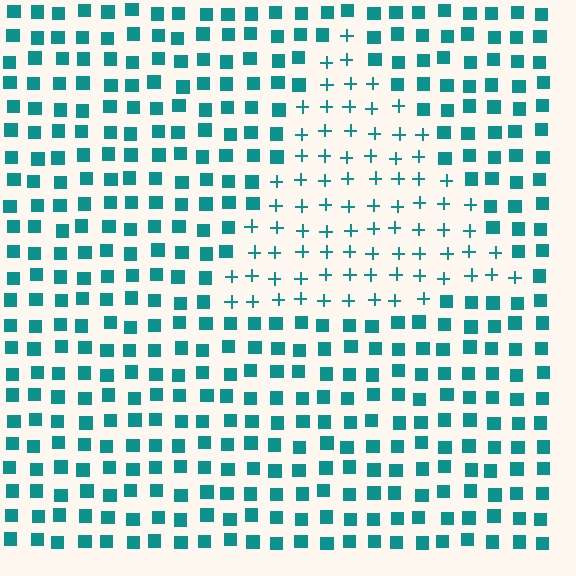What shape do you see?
I see a triangle.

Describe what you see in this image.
The image is filled with small teal elements arranged in a uniform grid. A triangle-shaped region contains plus signs, while the surrounding area contains squares. The boundary is defined purely by the change in element shape.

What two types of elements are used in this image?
The image uses plus signs inside the triangle region and squares outside it.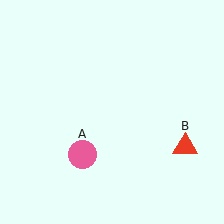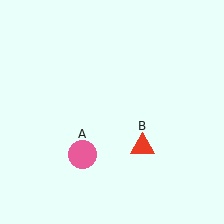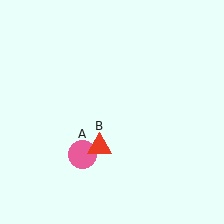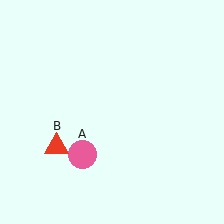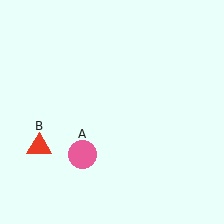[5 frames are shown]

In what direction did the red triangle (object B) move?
The red triangle (object B) moved left.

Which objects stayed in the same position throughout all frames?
Pink circle (object A) remained stationary.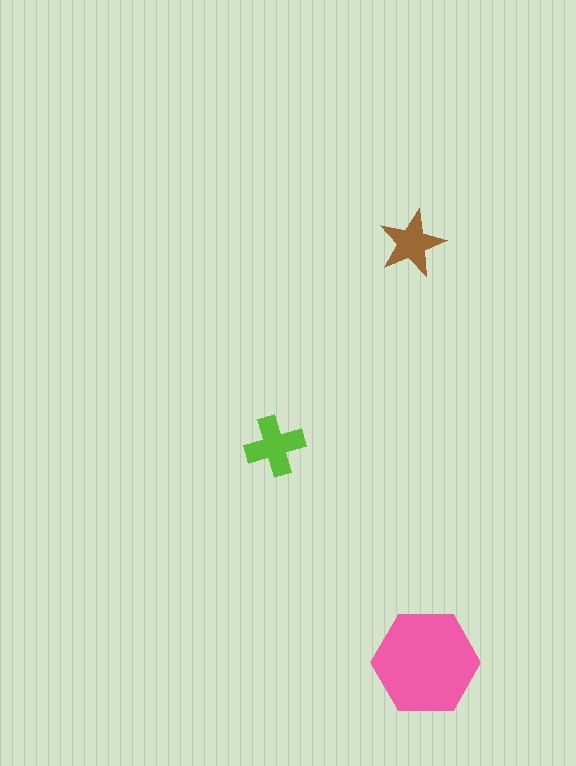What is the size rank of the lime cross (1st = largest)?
2nd.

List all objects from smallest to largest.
The brown star, the lime cross, the pink hexagon.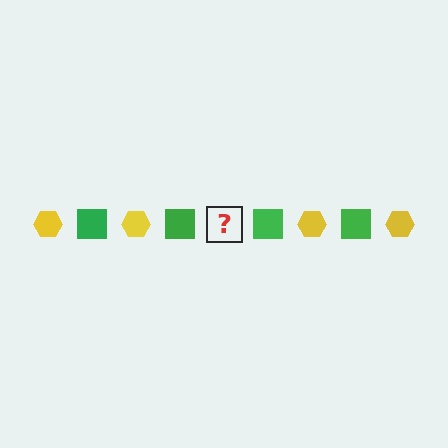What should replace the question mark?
The question mark should be replaced with a yellow hexagon.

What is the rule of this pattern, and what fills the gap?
The rule is that the pattern alternates between yellow hexagon and green square. The gap should be filled with a yellow hexagon.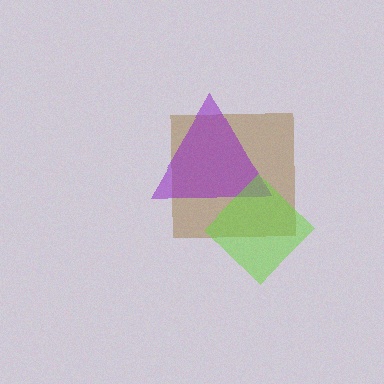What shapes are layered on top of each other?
The layered shapes are: a brown square, a purple triangle, a lime diamond.